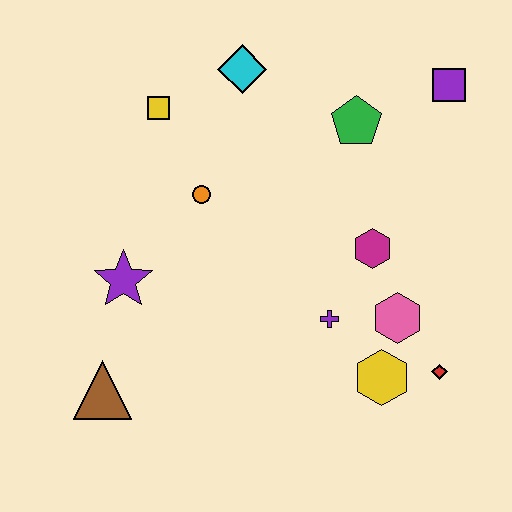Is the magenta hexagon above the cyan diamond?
No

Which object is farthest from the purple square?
The brown triangle is farthest from the purple square.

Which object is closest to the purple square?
The green pentagon is closest to the purple square.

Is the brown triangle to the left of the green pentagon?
Yes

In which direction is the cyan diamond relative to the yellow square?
The cyan diamond is to the right of the yellow square.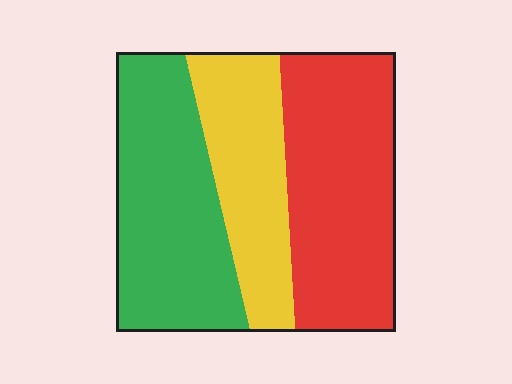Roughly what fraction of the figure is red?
Red covers 39% of the figure.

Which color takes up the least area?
Yellow, at roughly 25%.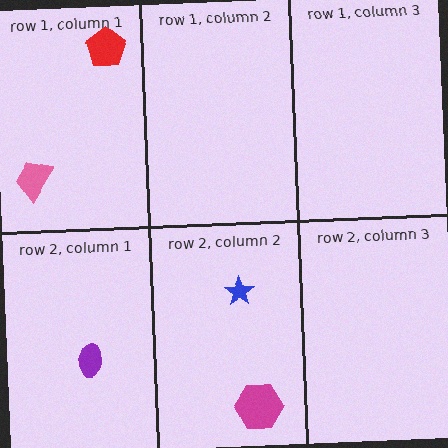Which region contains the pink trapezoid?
The row 1, column 1 region.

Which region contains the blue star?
The row 2, column 2 region.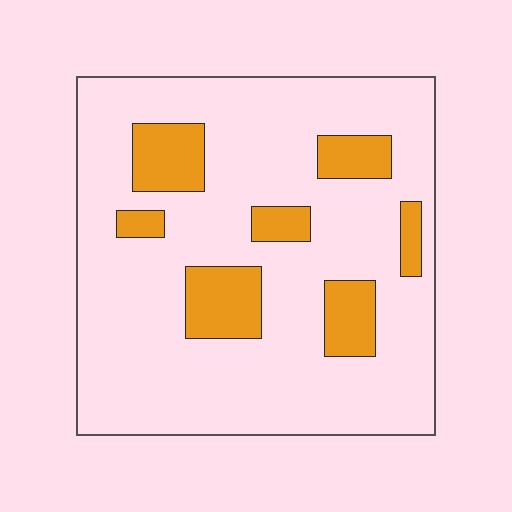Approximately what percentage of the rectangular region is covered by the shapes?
Approximately 20%.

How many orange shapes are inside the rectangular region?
7.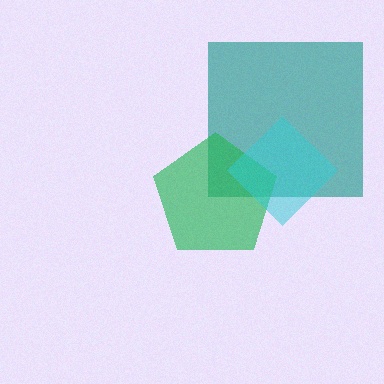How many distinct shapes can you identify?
There are 3 distinct shapes: a teal square, a green pentagon, a cyan diamond.